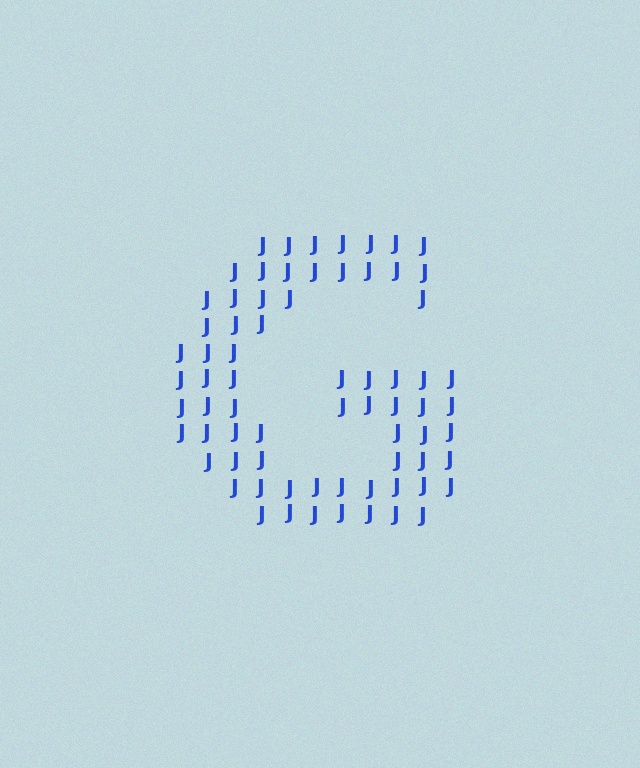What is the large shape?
The large shape is the letter G.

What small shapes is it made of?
It is made of small letter J's.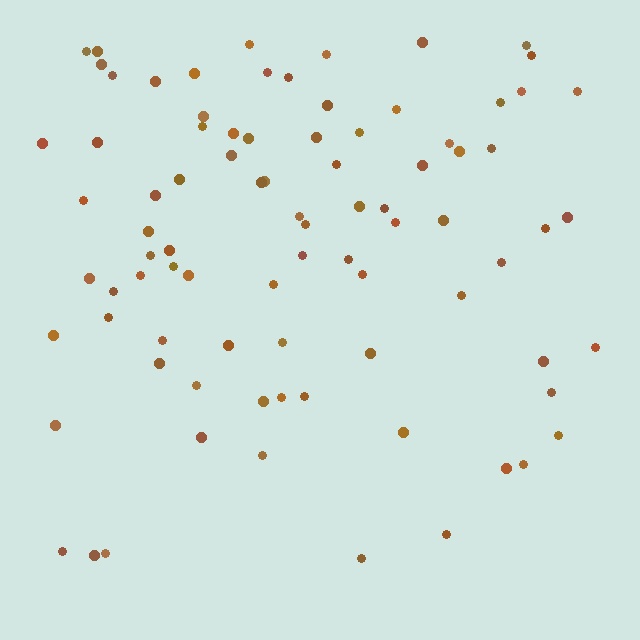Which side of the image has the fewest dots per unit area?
The bottom.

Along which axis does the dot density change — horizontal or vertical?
Vertical.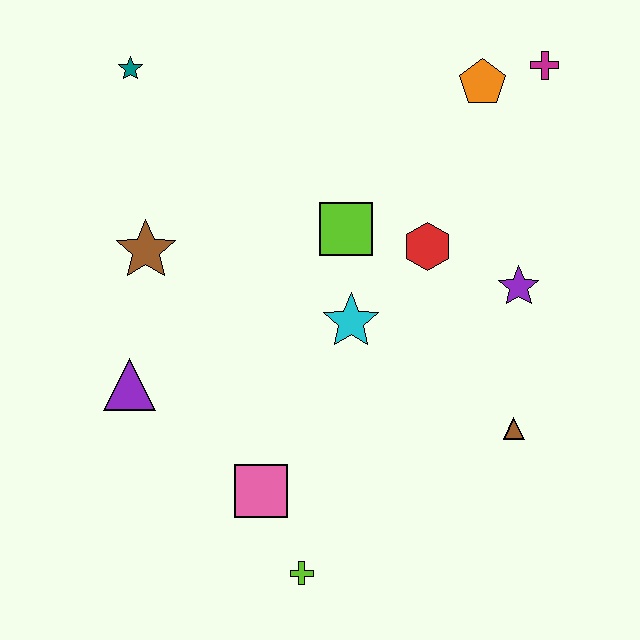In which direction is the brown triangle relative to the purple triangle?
The brown triangle is to the right of the purple triangle.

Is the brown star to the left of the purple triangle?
No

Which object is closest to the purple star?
The red hexagon is closest to the purple star.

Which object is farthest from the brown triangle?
The teal star is farthest from the brown triangle.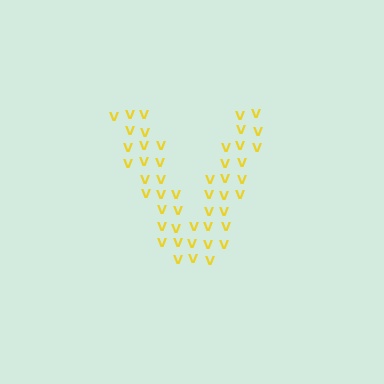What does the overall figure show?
The overall figure shows the letter V.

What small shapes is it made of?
It is made of small letter V's.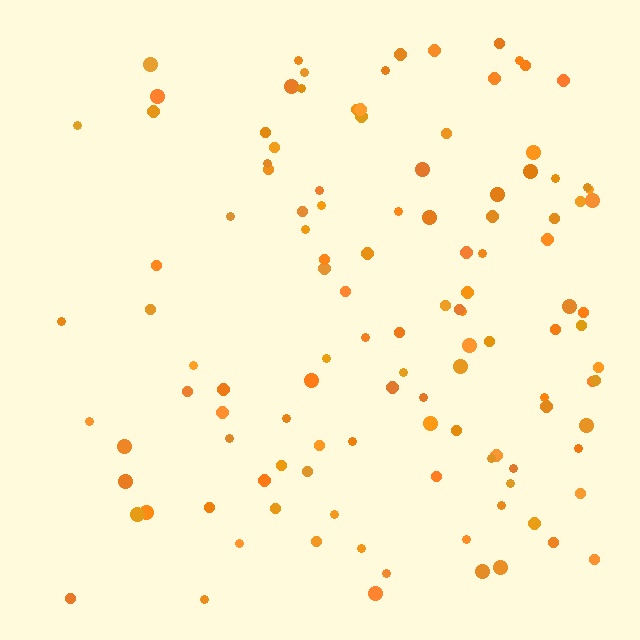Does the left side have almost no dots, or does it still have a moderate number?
Still a moderate number, just noticeably fewer than the right.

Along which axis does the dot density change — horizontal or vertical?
Horizontal.